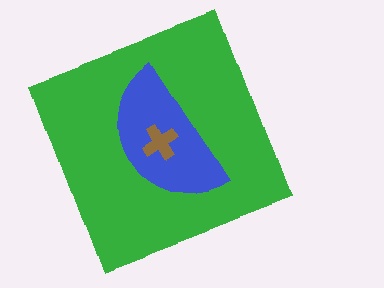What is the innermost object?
The brown cross.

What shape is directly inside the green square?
The blue semicircle.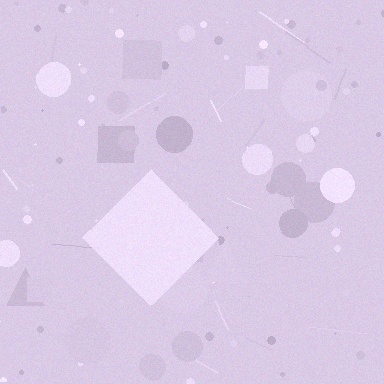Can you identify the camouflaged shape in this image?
The camouflaged shape is a diamond.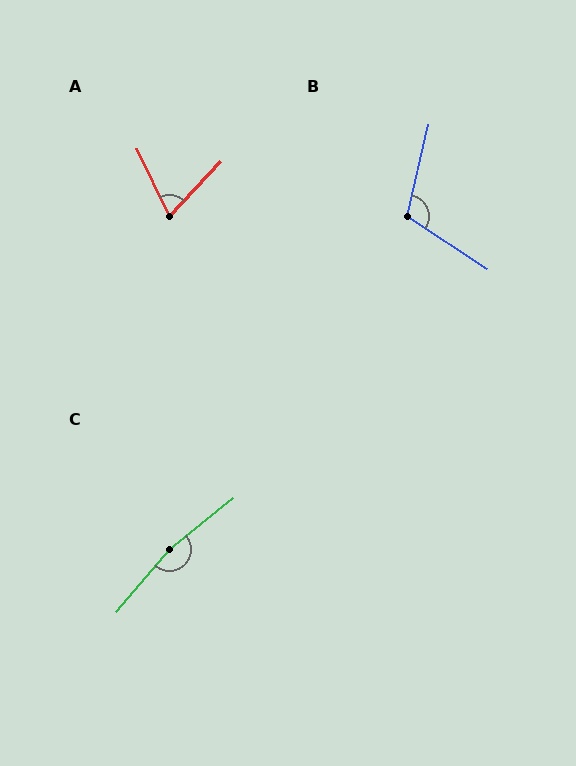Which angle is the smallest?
A, at approximately 68 degrees.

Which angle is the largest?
C, at approximately 170 degrees.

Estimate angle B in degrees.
Approximately 110 degrees.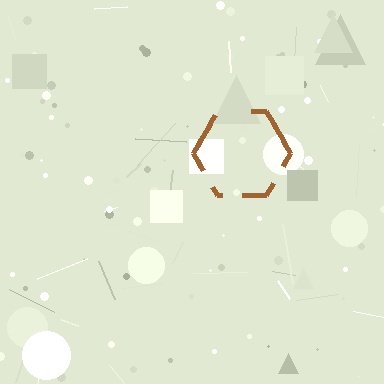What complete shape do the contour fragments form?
The contour fragments form a hexagon.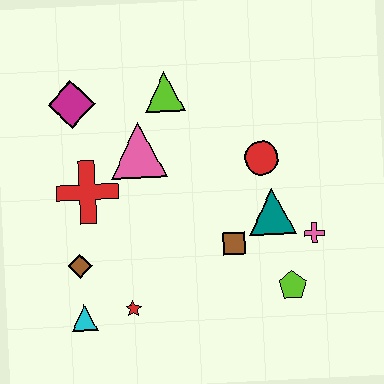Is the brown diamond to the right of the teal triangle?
No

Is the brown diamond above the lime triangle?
No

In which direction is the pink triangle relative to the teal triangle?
The pink triangle is to the left of the teal triangle.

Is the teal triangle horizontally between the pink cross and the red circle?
Yes